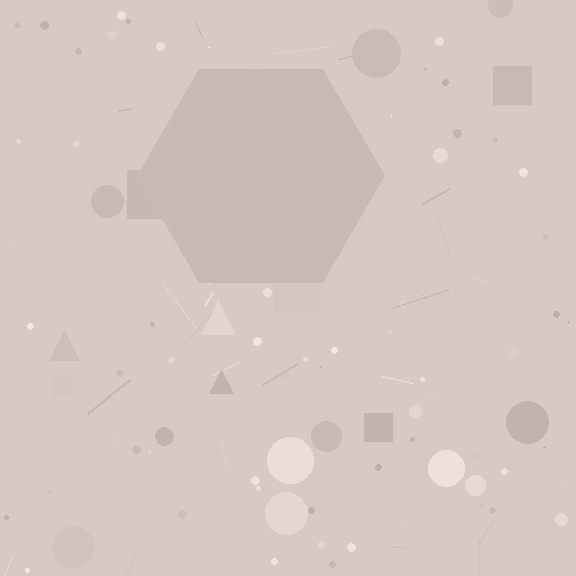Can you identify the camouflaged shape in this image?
The camouflaged shape is a hexagon.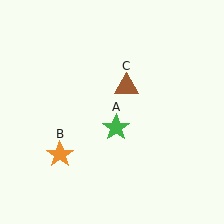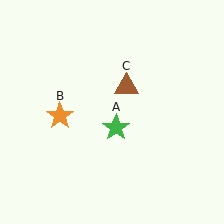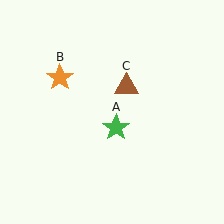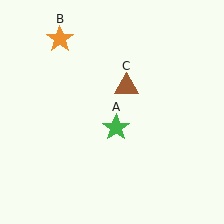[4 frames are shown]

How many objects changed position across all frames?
1 object changed position: orange star (object B).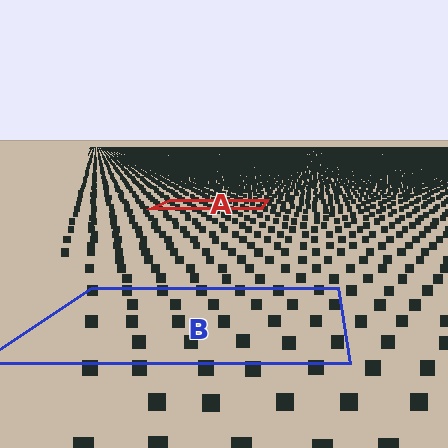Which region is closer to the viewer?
Region B is closer. The texture elements there are larger and more spread out.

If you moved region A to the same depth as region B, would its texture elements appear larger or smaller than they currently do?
They would appear larger. At a closer depth, the same texture elements are projected at a bigger on-screen size.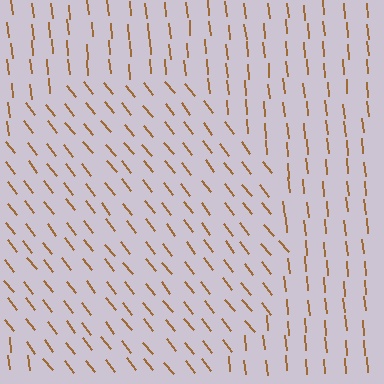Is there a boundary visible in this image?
Yes, there is a texture boundary formed by a change in line orientation.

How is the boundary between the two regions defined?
The boundary is defined purely by a change in line orientation (approximately 32 degrees difference). All lines are the same color and thickness.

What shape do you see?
I see a circle.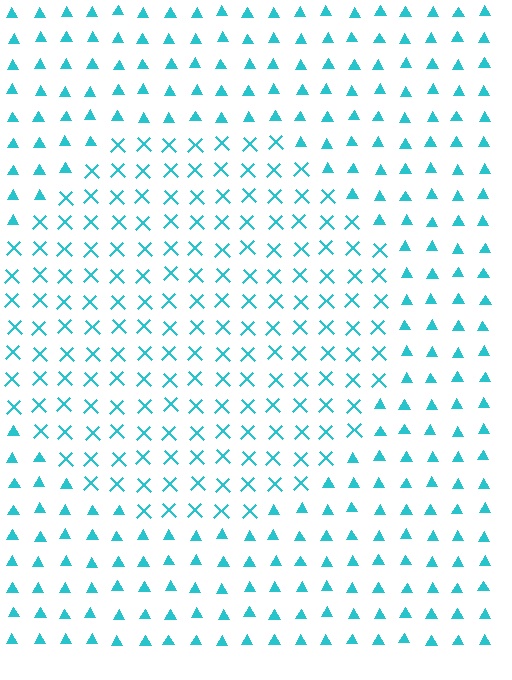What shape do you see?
I see a circle.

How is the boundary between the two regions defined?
The boundary is defined by a change in element shape: X marks inside vs. triangles outside. All elements share the same color and spacing.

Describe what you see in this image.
The image is filled with small cyan elements arranged in a uniform grid. A circle-shaped region contains X marks, while the surrounding area contains triangles. The boundary is defined purely by the change in element shape.